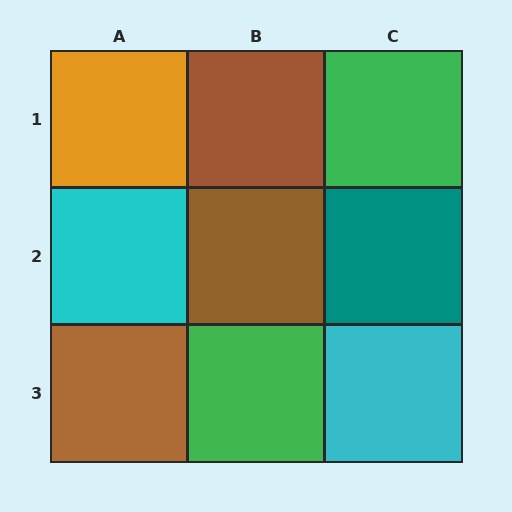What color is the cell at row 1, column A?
Orange.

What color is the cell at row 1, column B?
Brown.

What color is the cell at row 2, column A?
Cyan.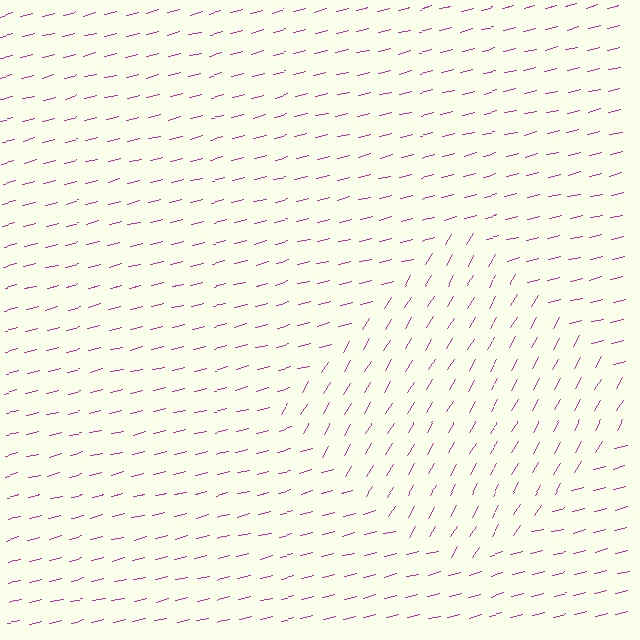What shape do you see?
I see a diamond.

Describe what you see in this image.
The image is filled with small magenta line segments. A diamond region in the image has lines oriented differently from the surrounding lines, creating a visible texture boundary.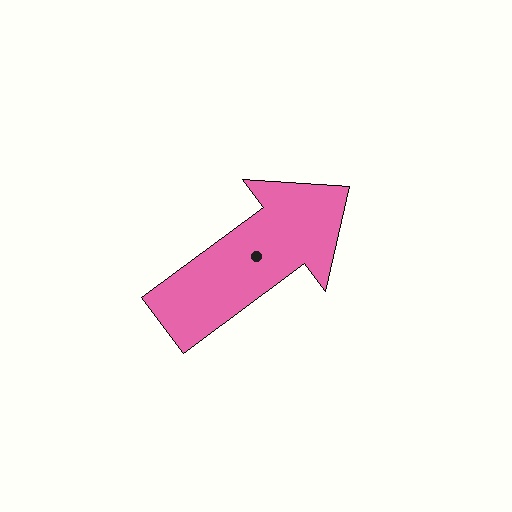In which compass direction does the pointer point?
Northeast.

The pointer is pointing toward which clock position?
Roughly 2 o'clock.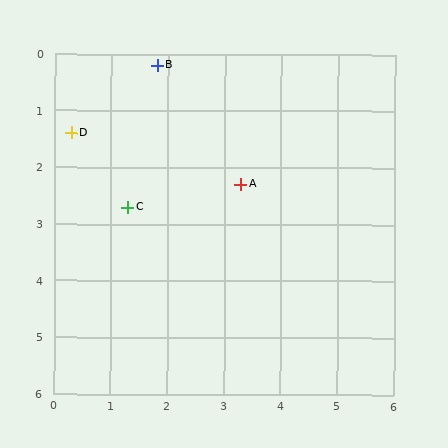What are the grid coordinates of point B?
Point B is at approximately (1.8, 0.2).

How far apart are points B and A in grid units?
Points B and A are about 2.6 grid units apart.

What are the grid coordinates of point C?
Point C is at approximately (1.3, 2.7).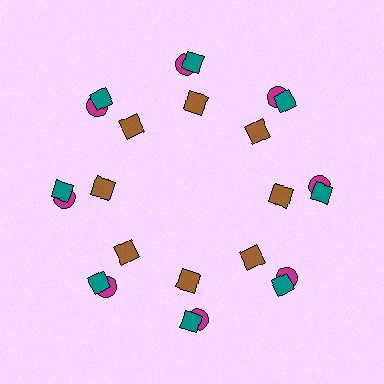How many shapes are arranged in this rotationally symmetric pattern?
There are 24 shapes, arranged in 8 groups of 3.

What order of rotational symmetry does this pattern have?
This pattern has 8-fold rotational symmetry.